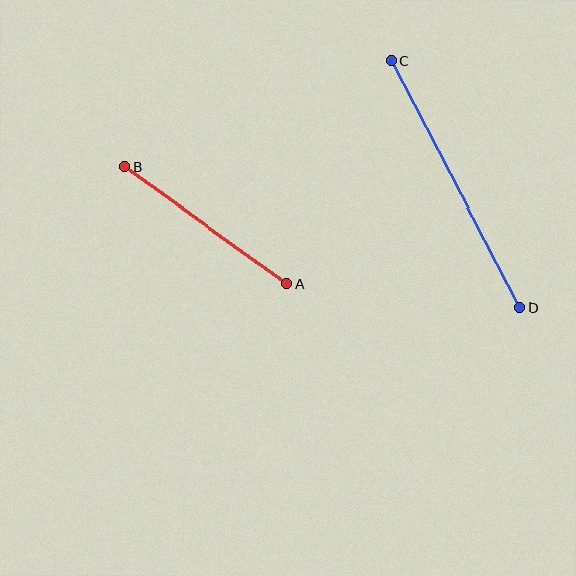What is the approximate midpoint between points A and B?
The midpoint is at approximately (206, 225) pixels.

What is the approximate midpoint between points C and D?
The midpoint is at approximately (456, 184) pixels.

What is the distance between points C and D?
The distance is approximately 278 pixels.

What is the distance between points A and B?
The distance is approximately 200 pixels.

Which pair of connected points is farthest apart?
Points C and D are farthest apart.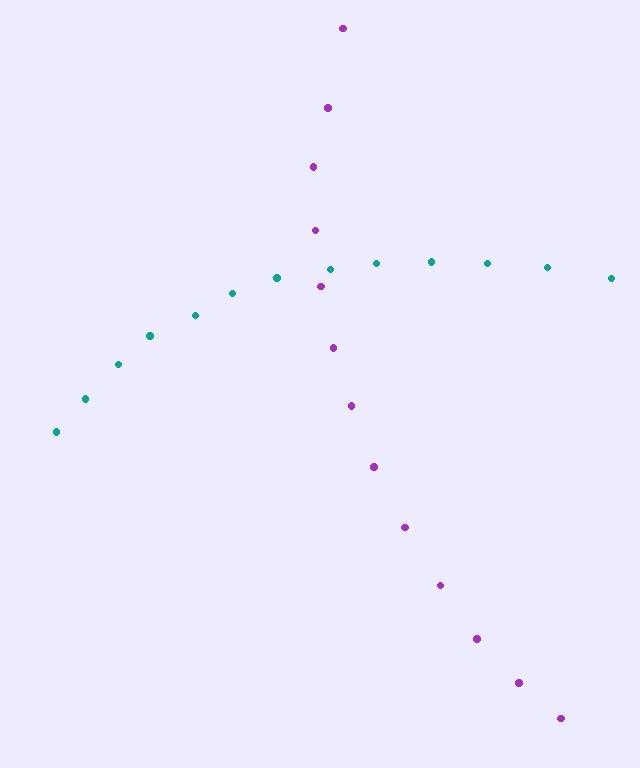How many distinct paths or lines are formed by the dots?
There are 2 distinct paths.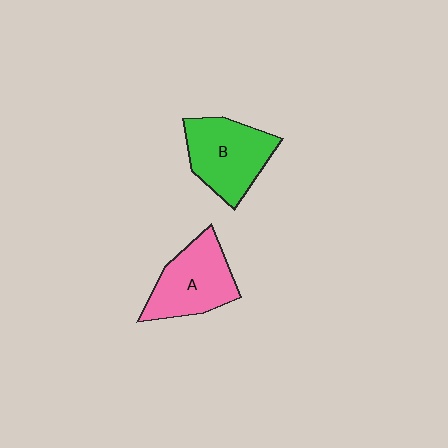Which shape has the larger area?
Shape B (green).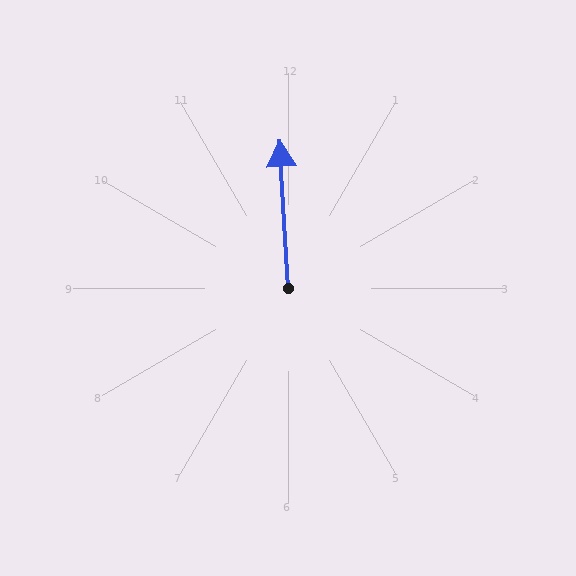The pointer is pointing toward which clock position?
Roughly 12 o'clock.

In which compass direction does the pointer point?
North.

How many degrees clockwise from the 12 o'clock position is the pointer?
Approximately 357 degrees.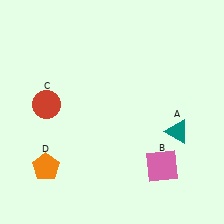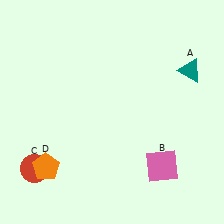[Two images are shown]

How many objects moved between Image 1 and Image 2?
2 objects moved between the two images.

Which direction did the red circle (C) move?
The red circle (C) moved down.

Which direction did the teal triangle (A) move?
The teal triangle (A) moved up.